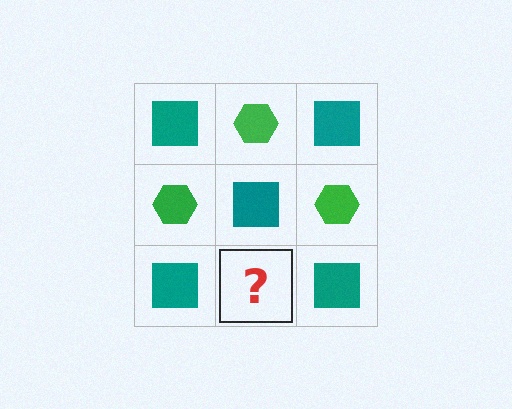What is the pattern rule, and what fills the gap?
The rule is that it alternates teal square and green hexagon in a checkerboard pattern. The gap should be filled with a green hexagon.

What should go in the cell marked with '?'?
The missing cell should contain a green hexagon.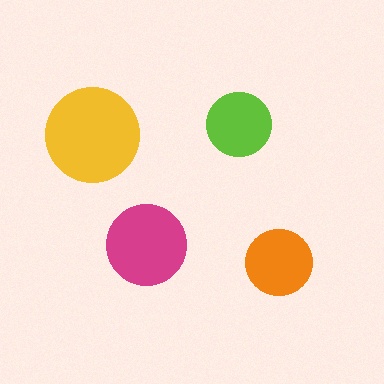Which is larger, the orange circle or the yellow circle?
The yellow one.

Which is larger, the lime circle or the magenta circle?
The magenta one.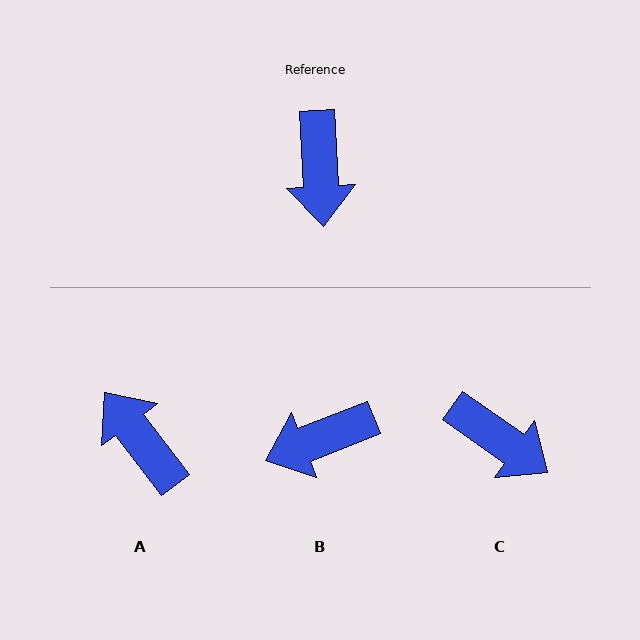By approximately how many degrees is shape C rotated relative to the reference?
Approximately 52 degrees counter-clockwise.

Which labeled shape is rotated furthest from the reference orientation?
A, about 146 degrees away.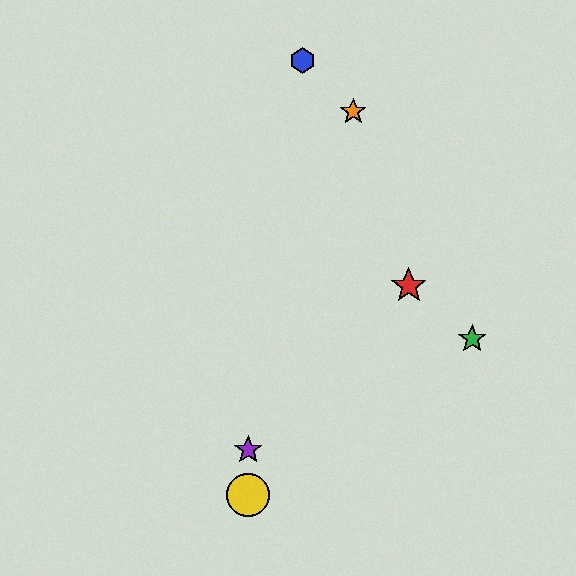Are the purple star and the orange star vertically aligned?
No, the purple star is at x≈248 and the orange star is at x≈353.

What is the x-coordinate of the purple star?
The purple star is at x≈248.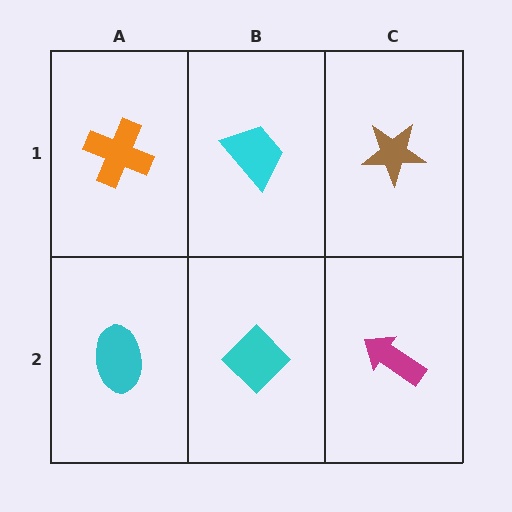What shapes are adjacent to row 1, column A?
A cyan ellipse (row 2, column A), a cyan trapezoid (row 1, column B).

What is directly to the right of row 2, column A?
A cyan diamond.